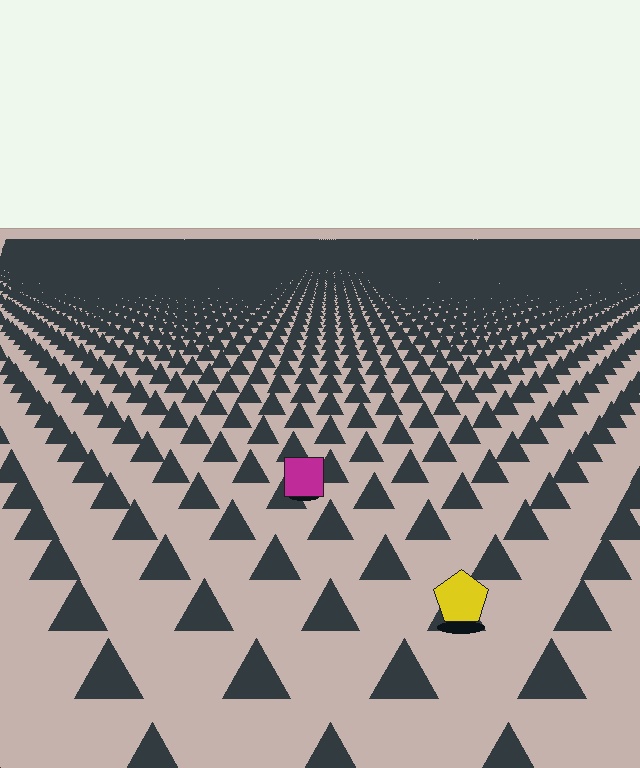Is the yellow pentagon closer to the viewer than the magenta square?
Yes. The yellow pentagon is closer — you can tell from the texture gradient: the ground texture is coarser near it.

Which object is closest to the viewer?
The yellow pentagon is closest. The texture marks near it are larger and more spread out.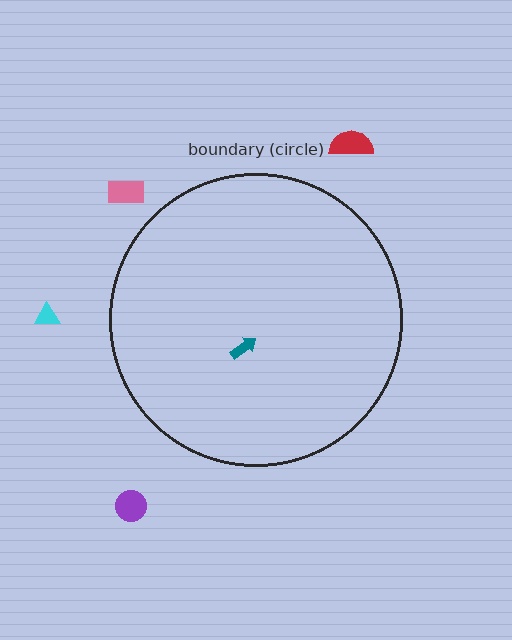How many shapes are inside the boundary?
1 inside, 4 outside.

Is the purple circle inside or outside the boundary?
Outside.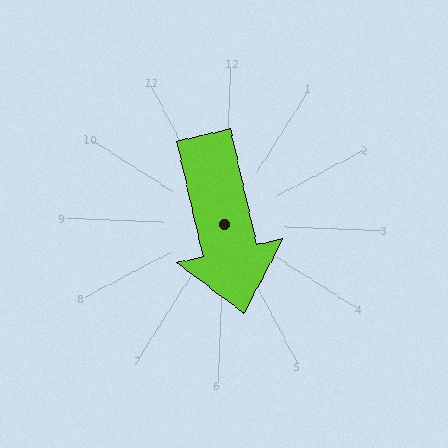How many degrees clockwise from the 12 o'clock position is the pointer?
Approximately 165 degrees.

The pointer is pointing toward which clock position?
Roughly 5 o'clock.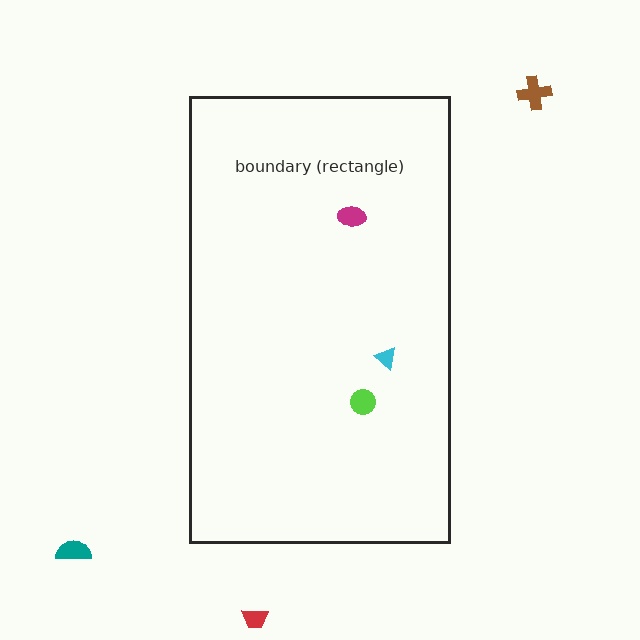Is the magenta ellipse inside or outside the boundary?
Inside.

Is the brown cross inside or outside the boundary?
Outside.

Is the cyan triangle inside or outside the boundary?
Inside.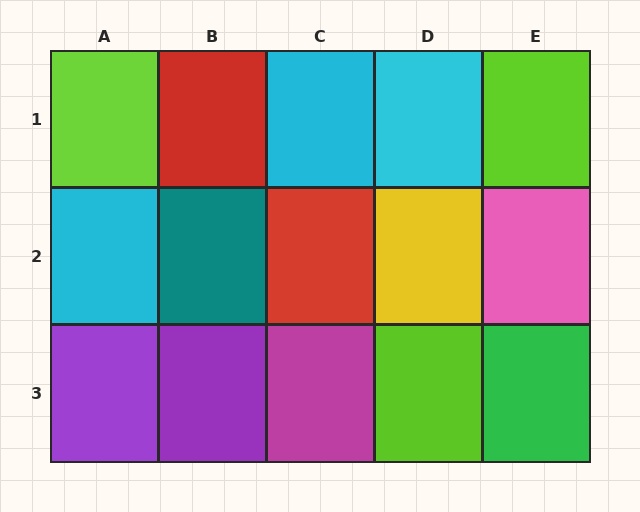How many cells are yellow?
1 cell is yellow.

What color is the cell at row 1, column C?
Cyan.